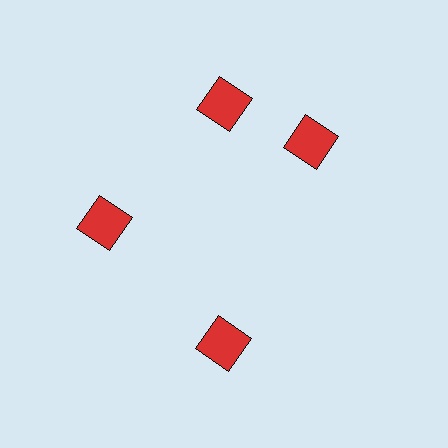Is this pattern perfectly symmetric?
No. The 4 red squares are arranged in a ring, but one element near the 3 o'clock position is rotated out of alignment along the ring, breaking the 4-fold rotational symmetry.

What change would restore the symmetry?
The symmetry would be restored by rotating it back into even spacing with its neighbors so that all 4 squares sit at equal angles and equal distance from the center.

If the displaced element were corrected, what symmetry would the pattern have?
It would have 4-fold rotational symmetry — the pattern would map onto itself every 90 degrees.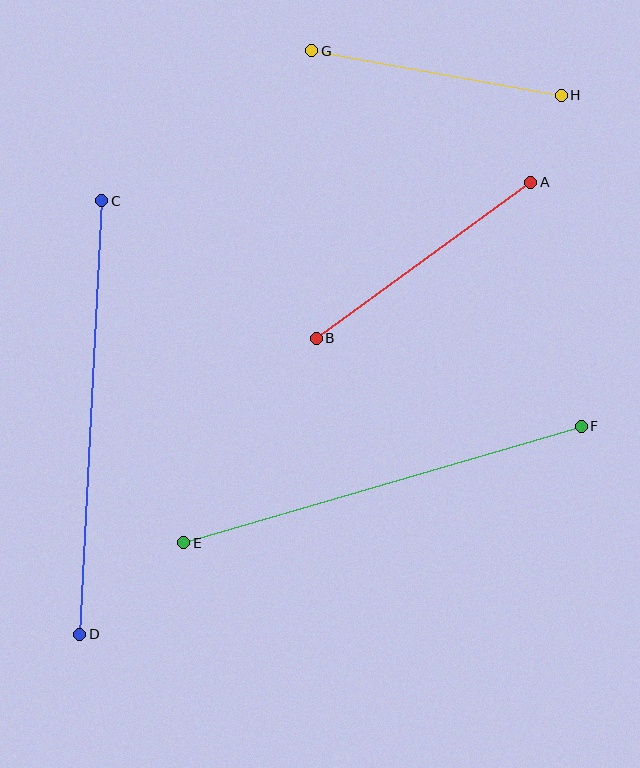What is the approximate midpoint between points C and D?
The midpoint is at approximately (91, 417) pixels.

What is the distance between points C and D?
The distance is approximately 434 pixels.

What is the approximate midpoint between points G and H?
The midpoint is at approximately (437, 73) pixels.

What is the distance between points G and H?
The distance is approximately 253 pixels.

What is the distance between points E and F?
The distance is approximately 414 pixels.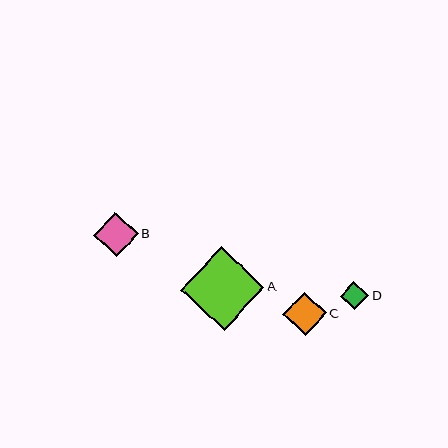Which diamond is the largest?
Diamond A is the largest with a size of approximately 83 pixels.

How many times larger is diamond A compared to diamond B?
Diamond A is approximately 1.9 times the size of diamond B.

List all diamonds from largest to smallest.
From largest to smallest: A, B, C, D.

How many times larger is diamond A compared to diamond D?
Diamond A is approximately 2.9 times the size of diamond D.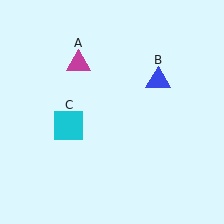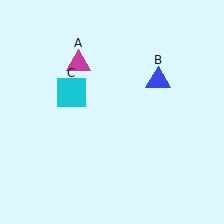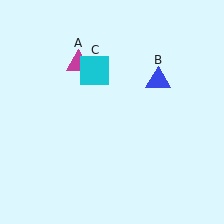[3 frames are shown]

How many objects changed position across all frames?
1 object changed position: cyan square (object C).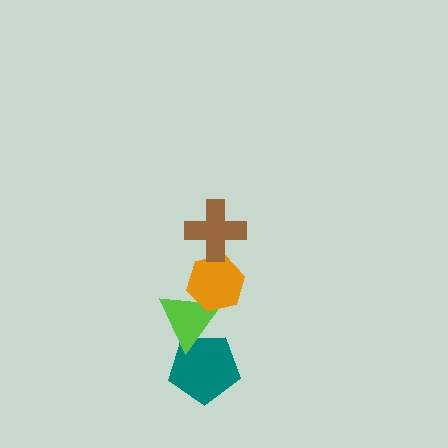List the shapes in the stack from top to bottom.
From top to bottom: the brown cross, the orange hexagon, the lime triangle, the teal pentagon.